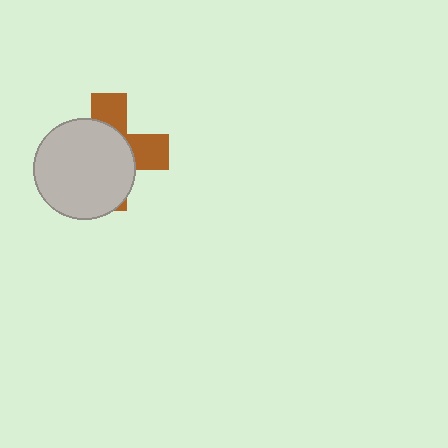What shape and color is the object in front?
The object in front is a light gray circle.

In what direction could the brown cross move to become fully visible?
The brown cross could move toward the upper-right. That would shift it out from behind the light gray circle entirely.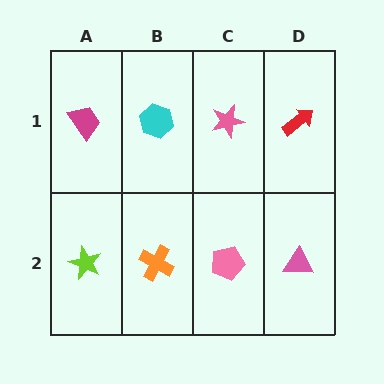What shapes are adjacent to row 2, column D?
A red arrow (row 1, column D), a pink pentagon (row 2, column C).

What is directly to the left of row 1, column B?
A magenta trapezoid.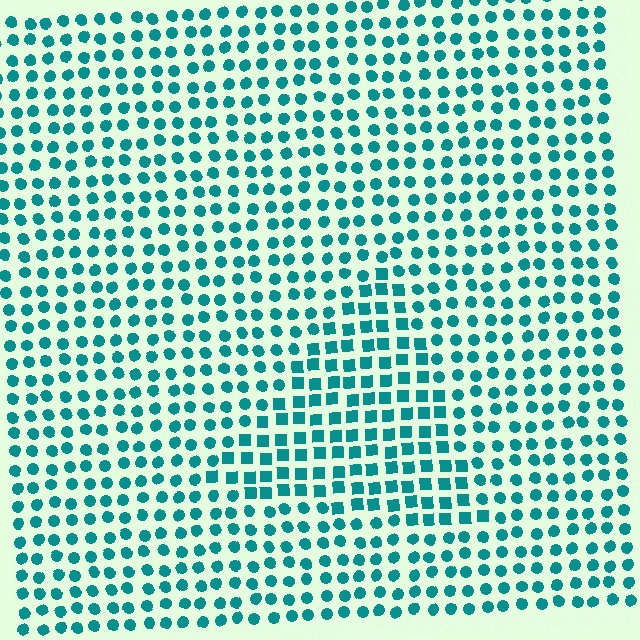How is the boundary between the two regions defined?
The boundary is defined by a change in element shape: squares inside vs. circles outside. All elements share the same color and spacing.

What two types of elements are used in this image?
The image uses squares inside the triangle region and circles outside it.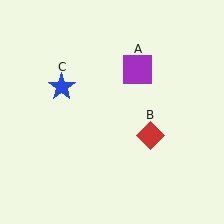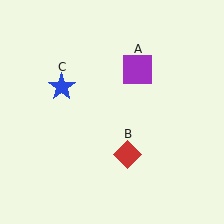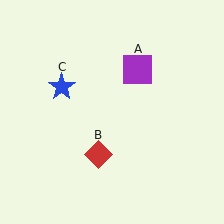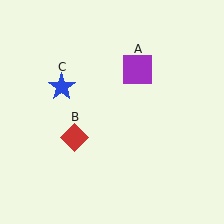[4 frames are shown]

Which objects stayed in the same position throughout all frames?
Purple square (object A) and blue star (object C) remained stationary.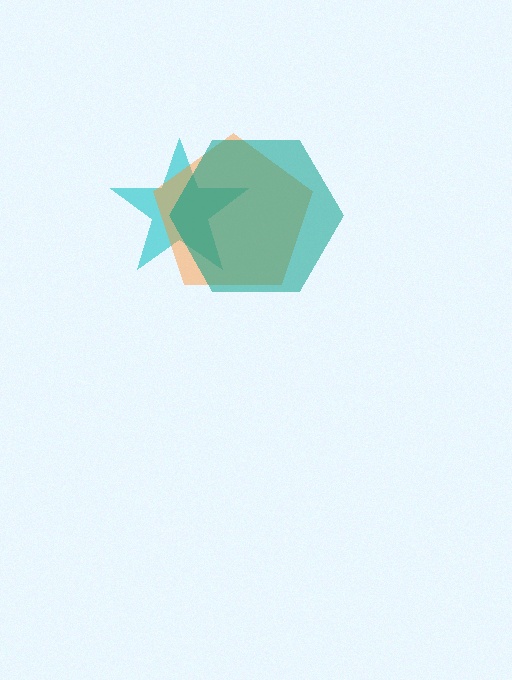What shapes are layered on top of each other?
The layered shapes are: a cyan star, an orange pentagon, a teal hexagon.